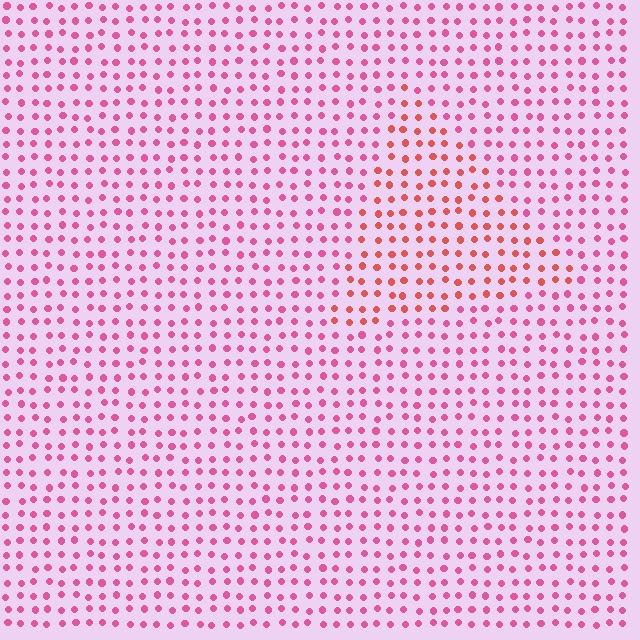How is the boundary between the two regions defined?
The boundary is defined purely by a slight shift in hue (about 31 degrees). Spacing, size, and orientation are identical on both sides.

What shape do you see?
I see a triangle.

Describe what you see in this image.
The image is filled with small pink elements in a uniform arrangement. A triangle-shaped region is visible where the elements are tinted to a slightly different hue, forming a subtle color boundary.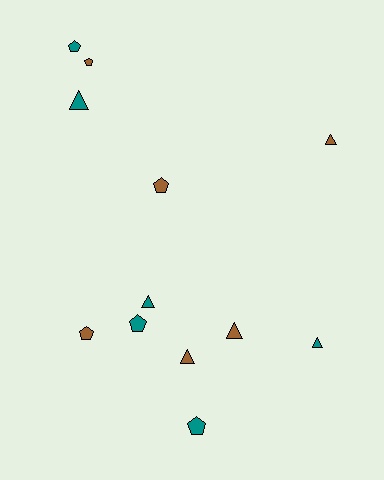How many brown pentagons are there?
There are 3 brown pentagons.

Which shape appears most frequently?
Pentagon, with 6 objects.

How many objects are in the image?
There are 12 objects.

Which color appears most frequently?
Teal, with 6 objects.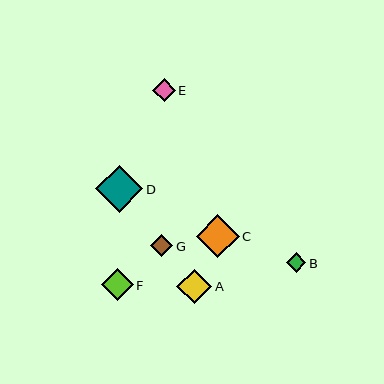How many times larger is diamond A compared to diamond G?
Diamond A is approximately 1.5 times the size of diamond G.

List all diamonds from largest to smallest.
From largest to smallest: D, C, A, F, E, G, B.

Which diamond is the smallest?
Diamond B is the smallest with a size of approximately 20 pixels.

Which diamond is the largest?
Diamond D is the largest with a size of approximately 47 pixels.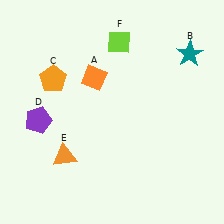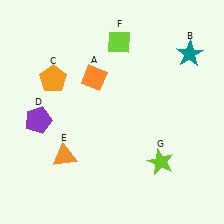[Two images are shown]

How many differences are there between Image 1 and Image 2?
There is 1 difference between the two images.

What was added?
A lime star (G) was added in Image 2.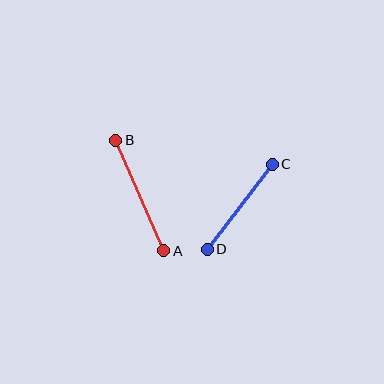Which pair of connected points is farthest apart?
Points A and B are farthest apart.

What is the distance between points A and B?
The distance is approximately 120 pixels.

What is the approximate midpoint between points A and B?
The midpoint is at approximately (140, 196) pixels.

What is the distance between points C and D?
The distance is approximately 107 pixels.